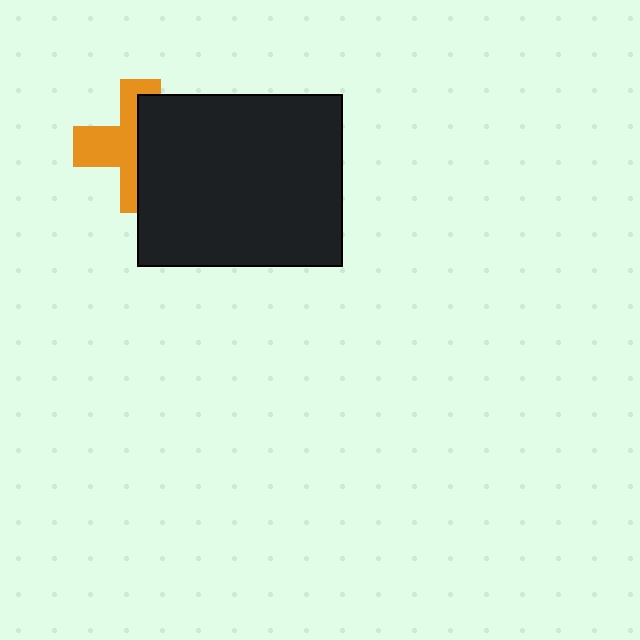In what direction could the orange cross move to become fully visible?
The orange cross could move left. That would shift it out from behind the black rectangle entirely.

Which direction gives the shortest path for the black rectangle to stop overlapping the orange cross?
Moving right gives the shortest separation.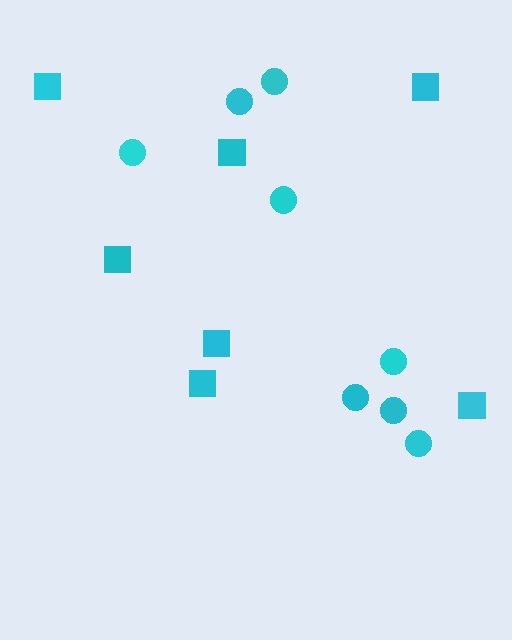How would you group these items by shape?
There are 2 groups: one group of squares (7) and one group of circles (8).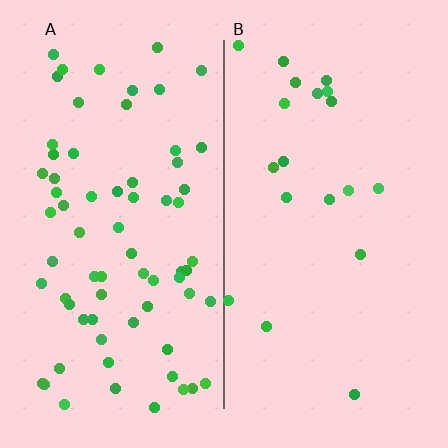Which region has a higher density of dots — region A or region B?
A (the left).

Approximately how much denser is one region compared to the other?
Approximately 3.5× — region A over region B.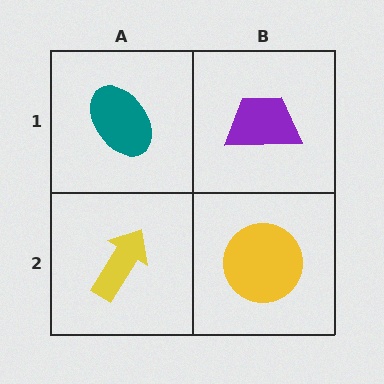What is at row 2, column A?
A yellow arrow.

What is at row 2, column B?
A yellow circle.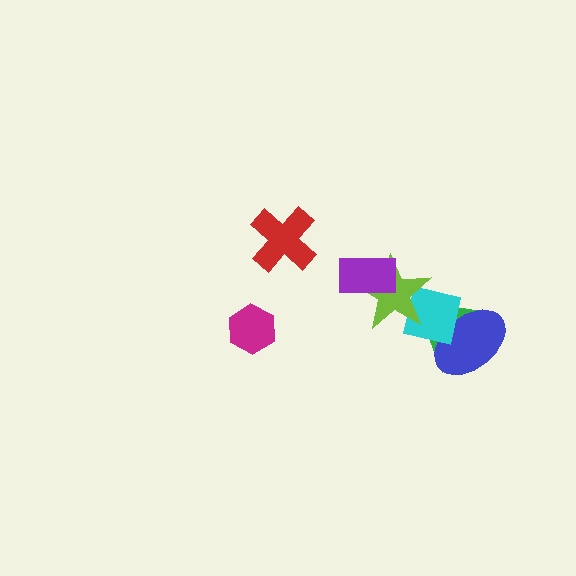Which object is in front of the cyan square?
The lime star is in front of the cyan square.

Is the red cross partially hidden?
No, no other shape covers it.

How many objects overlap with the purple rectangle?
1 object overlaps with the purple rectangle.